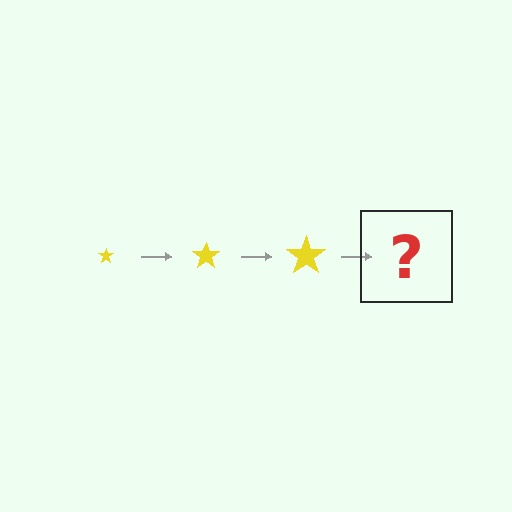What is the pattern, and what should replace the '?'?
The pattern is that the star gets progressively larger each step. The '?' should be a yellow star, larger than the previous one.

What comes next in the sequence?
The next element should be a yellow star, larger than the previous one.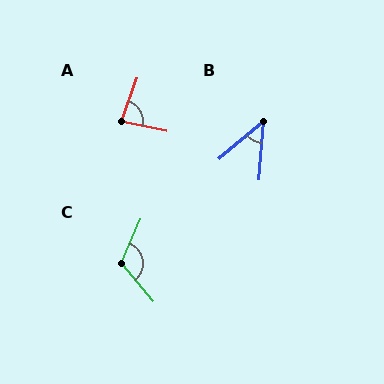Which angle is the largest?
C, at approximately 117 degrees.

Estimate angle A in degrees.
Approximately 82 degrees.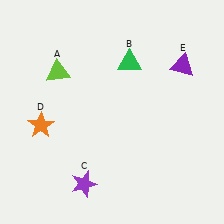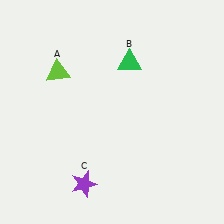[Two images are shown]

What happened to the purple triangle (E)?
The purple triangle (E) was removed in Image 2. It was in the top-right area of Image 1.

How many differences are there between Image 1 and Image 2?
There are 2 differences between the two images.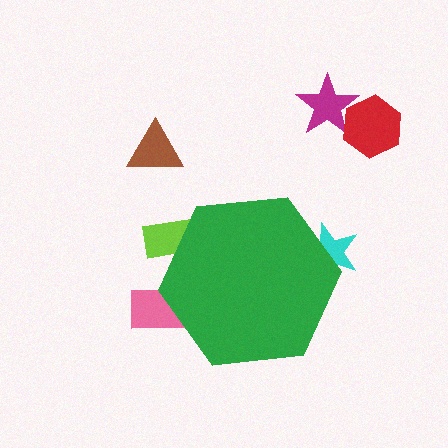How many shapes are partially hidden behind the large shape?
3 shapes are partially hidden.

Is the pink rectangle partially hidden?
Yes, the pink rectangle is partially hidden behind the green hexagon.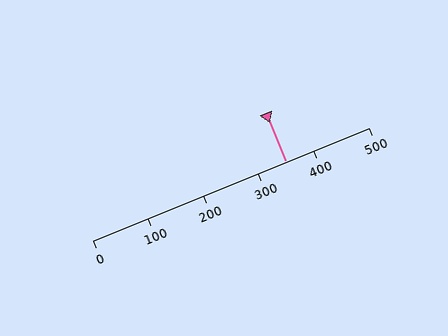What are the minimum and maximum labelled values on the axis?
The axis runs from 0 to 500.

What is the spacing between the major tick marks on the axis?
The major ticks are spaced 100 apart.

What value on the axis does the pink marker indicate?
The marker indicates approximately 350.